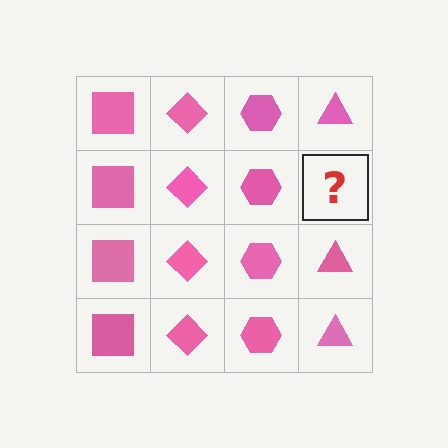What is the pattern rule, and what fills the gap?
The rule is that each column has a consistent shape. The gap should be filled with a pink triangle.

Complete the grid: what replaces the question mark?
The question mark should be replaced with a pink triangle.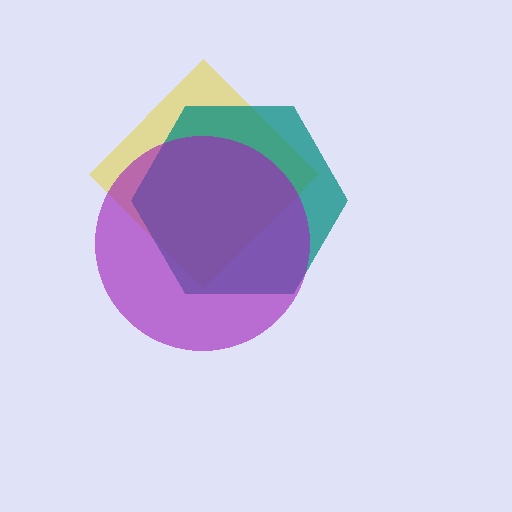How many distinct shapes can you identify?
There are 3 distinct shapes: a yellow diamond, a teal hexagon, a purple circle.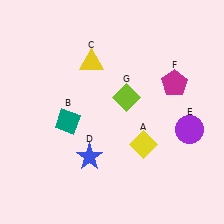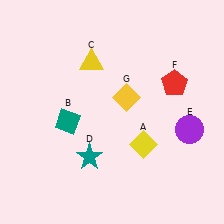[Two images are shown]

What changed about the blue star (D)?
In Image 1, D is blue. In Image 2, it changed to teal.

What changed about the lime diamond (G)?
In Image 1, G is lime. In Image 2, it changed to yellow.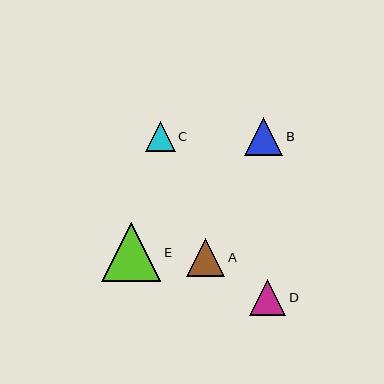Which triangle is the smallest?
Triangle C is the smallest with a size of approximately 30 pixels.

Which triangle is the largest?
Triangle E is the largest with a size of approximately 59 pixels.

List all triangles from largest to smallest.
From largest to smallest: E, B, A, D, C.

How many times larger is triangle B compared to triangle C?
Triangle B is approximately 1.3 times the size of triangle C.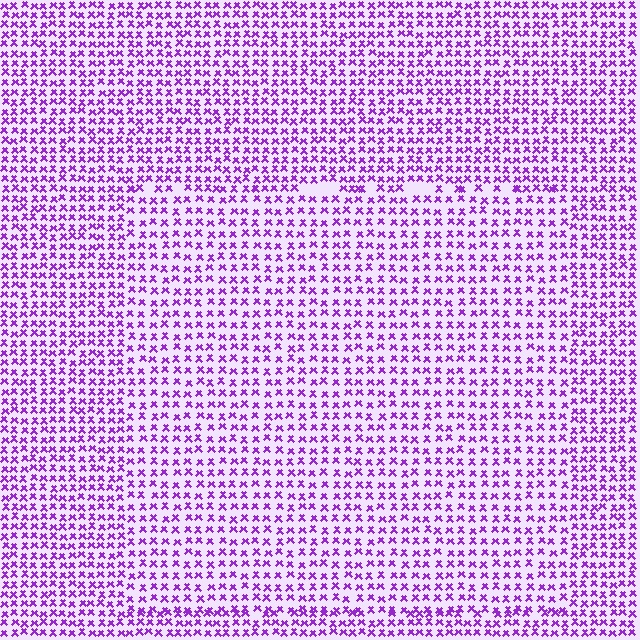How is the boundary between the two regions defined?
The boundary is defined by a change in element density (approximately 1.4x ratio). All elements are the same color, size, and shape.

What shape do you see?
I see a rectangle.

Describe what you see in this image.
The image contains small purple elements arranged at two different densities. A rectangle-shaped region is visible where the elements are less densely packed than the surrounding area.